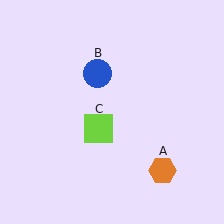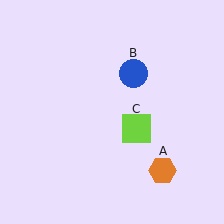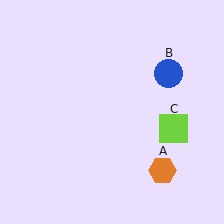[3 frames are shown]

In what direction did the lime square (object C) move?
The lime square (object C) moved right.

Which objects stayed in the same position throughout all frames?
Orange hexagon (object A) remained stationary.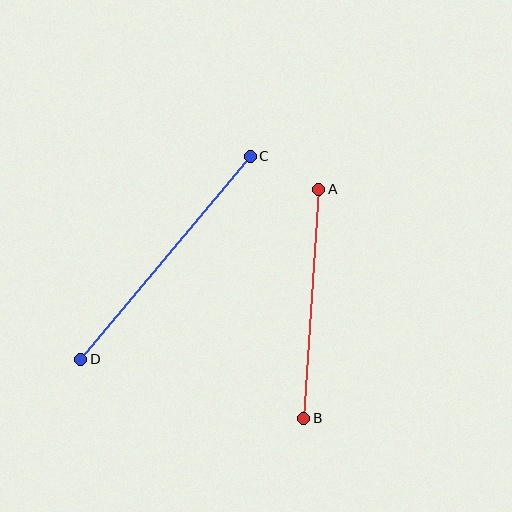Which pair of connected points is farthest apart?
Points C and D are farthest apart.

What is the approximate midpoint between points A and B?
The midpoint is at approximately (311, 304) pixels.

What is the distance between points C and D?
The distance is approximately 264 pixels.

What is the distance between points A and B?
The distance is approximately 229 pixels.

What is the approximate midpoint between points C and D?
The midpoint is at approximately (166, 258) pixels.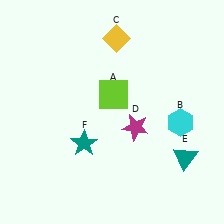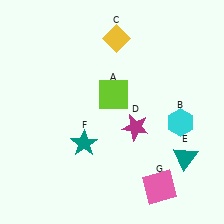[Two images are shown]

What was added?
A pink square (G) was added in Image 2.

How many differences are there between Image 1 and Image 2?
There is 1 difference between the two images.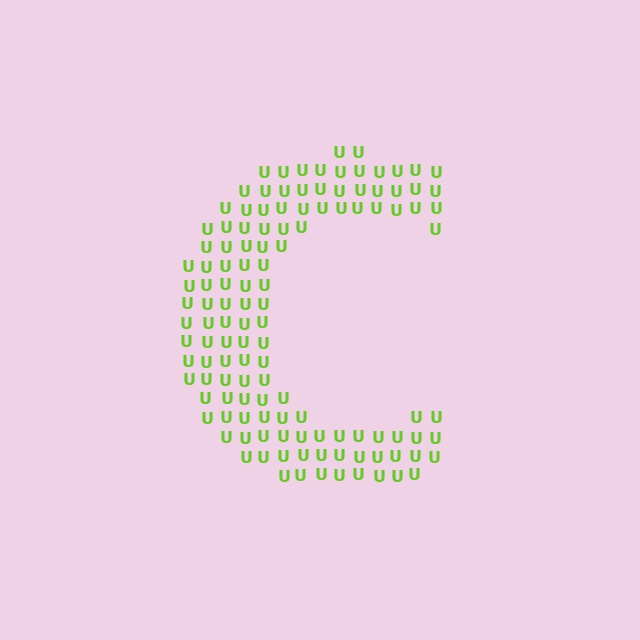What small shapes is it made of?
It is made of small letter U's.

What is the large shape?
The large shape is the letter C.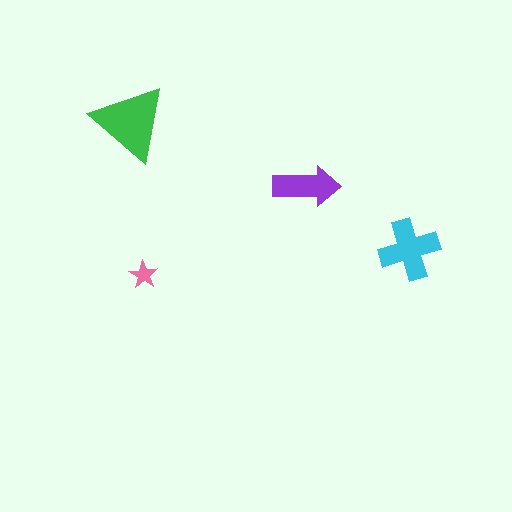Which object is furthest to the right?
The cyan cross is rightmost.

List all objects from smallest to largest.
The pink star, the purple arrow, the cyan cross, the green triangle.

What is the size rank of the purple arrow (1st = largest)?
3rd.